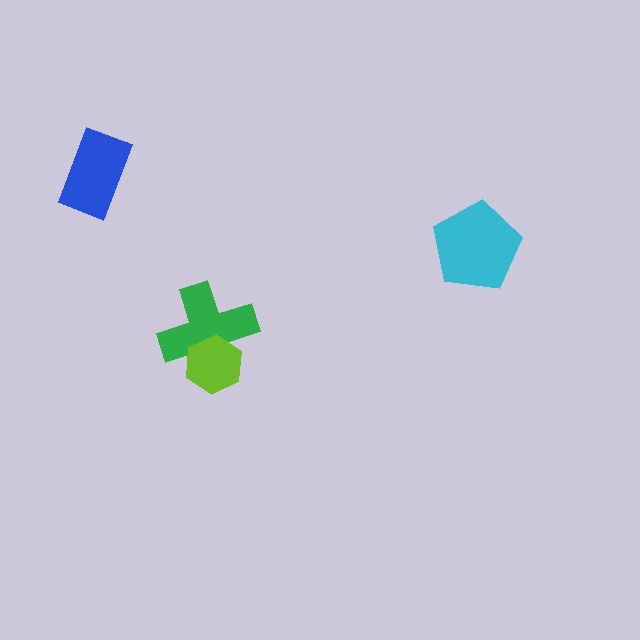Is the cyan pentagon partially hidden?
No, no other shape covers it.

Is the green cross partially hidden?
Yes, it is partially covered by another shape.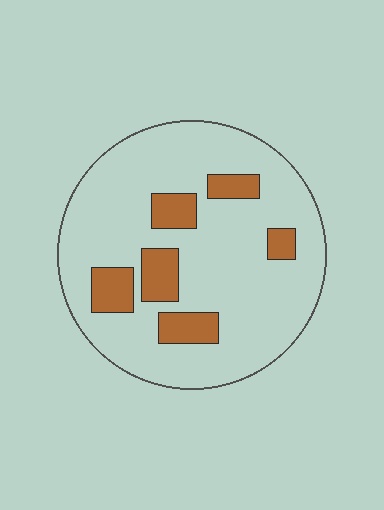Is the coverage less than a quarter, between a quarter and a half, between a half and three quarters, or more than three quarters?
Less than a quarter.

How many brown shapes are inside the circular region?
6.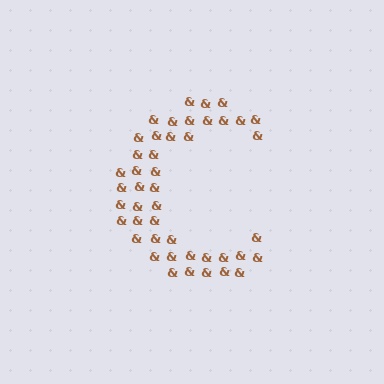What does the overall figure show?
The overall figure shows the letter C.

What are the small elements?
The small elements are ampersands.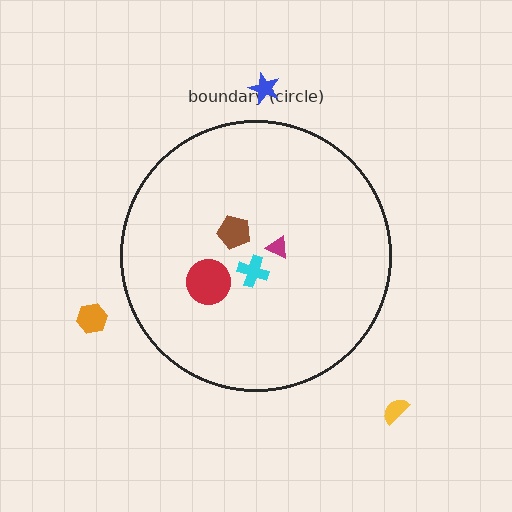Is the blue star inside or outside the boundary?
Outside.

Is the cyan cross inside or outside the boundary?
Inside.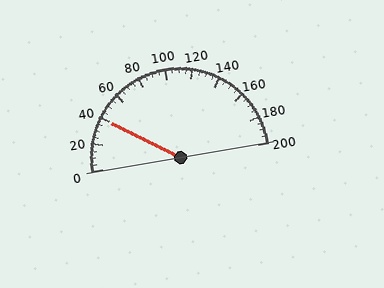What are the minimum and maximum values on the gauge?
The gauge ranges from 0 to 200.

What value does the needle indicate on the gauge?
The needle indicates approximately 40.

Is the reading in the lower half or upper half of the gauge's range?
The reading is in the lower half of the range (0 to 200).